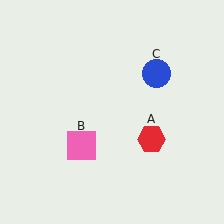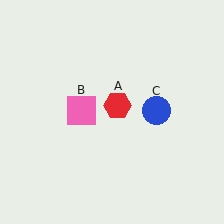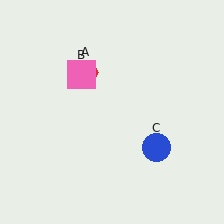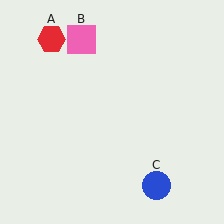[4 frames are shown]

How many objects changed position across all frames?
3 objects changed position: red hexagon (object A), pink square (object B), blue circle (object C).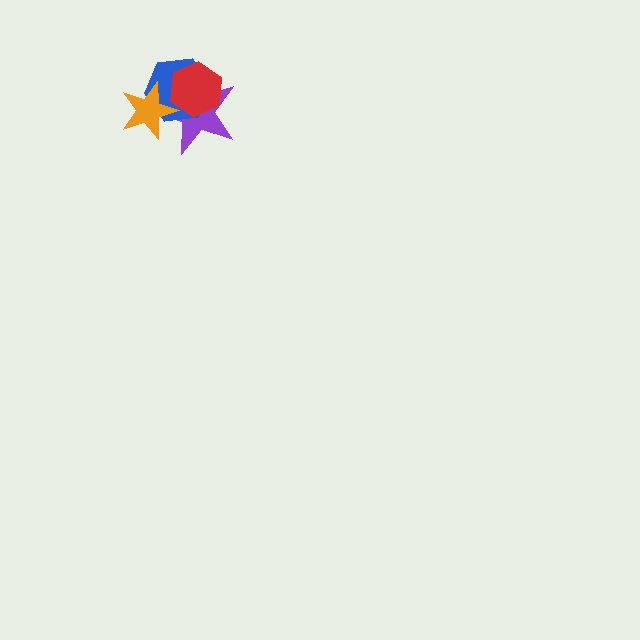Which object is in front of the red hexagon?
The orange star is in front of the red hexagon.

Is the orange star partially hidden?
No, no other shape covers it.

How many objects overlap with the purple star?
3 objects overlap with the purple star.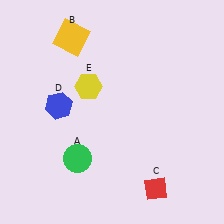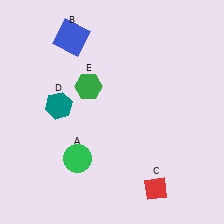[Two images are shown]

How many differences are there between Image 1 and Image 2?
There are 3 differences between the two images.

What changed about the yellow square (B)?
In Image 1, B is yellow. In Image 2, it changed to blue.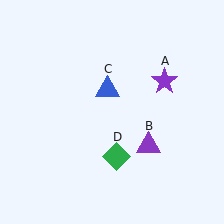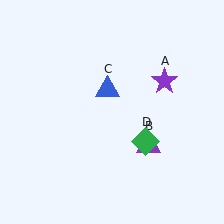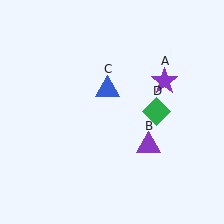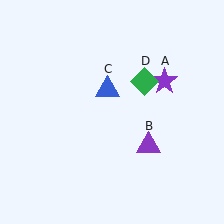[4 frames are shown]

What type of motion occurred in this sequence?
The green diamond (object D) rotated counterclockwise around the center of the scene.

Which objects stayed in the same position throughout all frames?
Purple star (object A) and purple triangle (object B) and blue triangle (object C) remained stationary.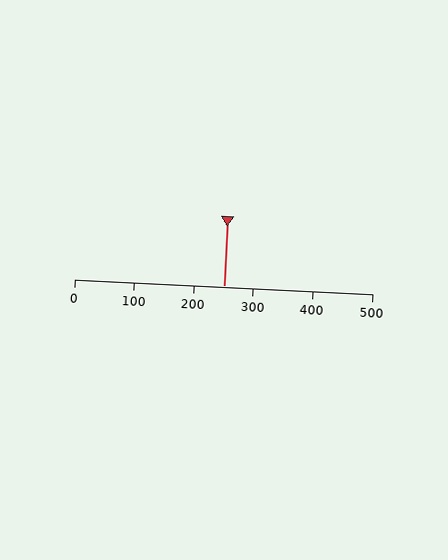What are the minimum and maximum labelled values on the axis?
The axis runs from 0 to 500.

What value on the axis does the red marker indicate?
The marker indicates approximately 250.